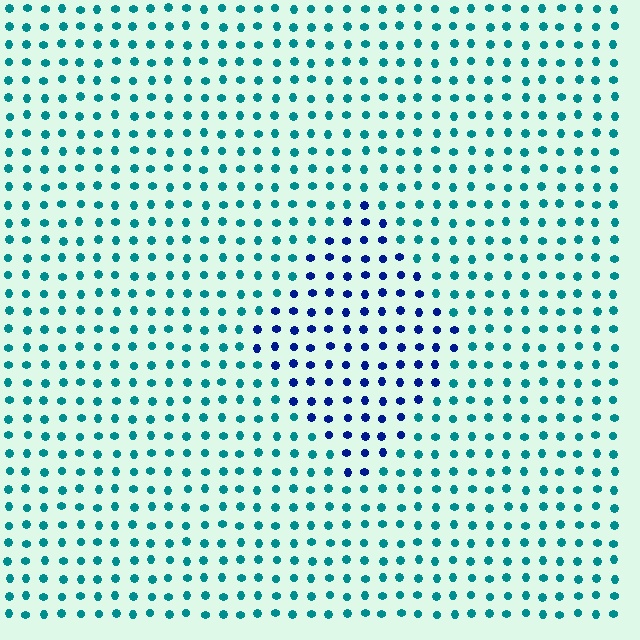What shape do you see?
I see a diamond.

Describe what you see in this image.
The image is filled with small teal elements in a uniform arrangement. A diamond-shaped region is visible where the elements are tinted to a slightly different hue, forming a subtle color boundary.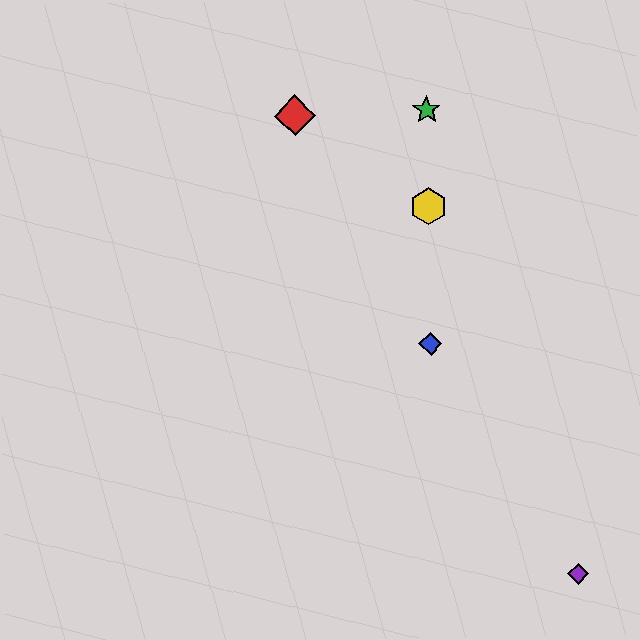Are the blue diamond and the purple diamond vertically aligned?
No, the blue diamond is at x≈431 and the purple diamond is at x≈578.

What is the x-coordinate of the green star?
The green star is at x≈427.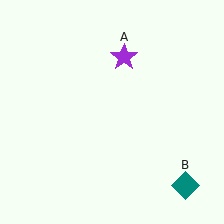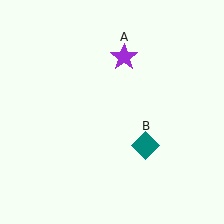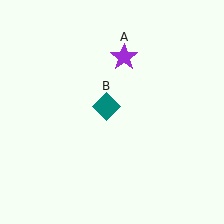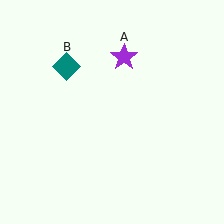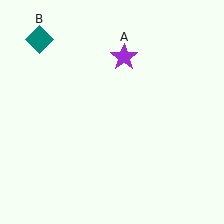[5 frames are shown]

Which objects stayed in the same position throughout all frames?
Purple star (object A) remained stationary.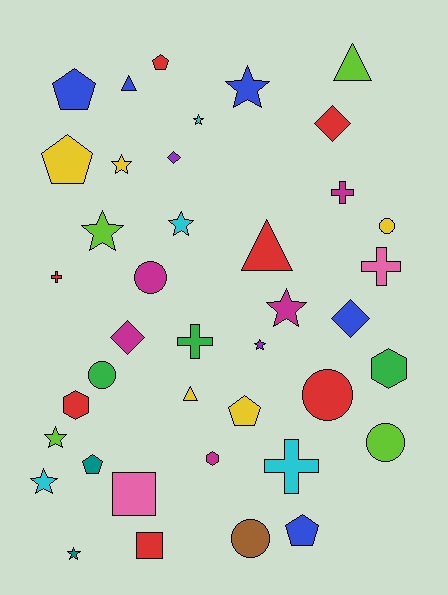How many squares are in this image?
There are 2 squares.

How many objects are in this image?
There are 40 objects.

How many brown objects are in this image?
There is 1 brown object.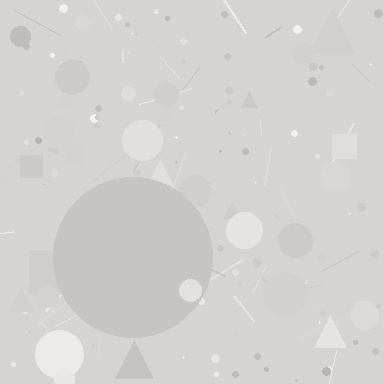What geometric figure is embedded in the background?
A circle is embedded in the background.